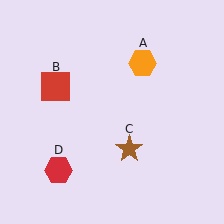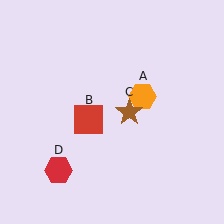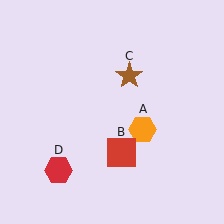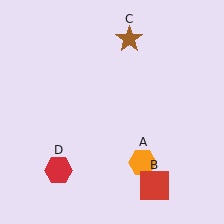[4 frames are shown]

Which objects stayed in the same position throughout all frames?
Red hexagon (object D) remained stationary.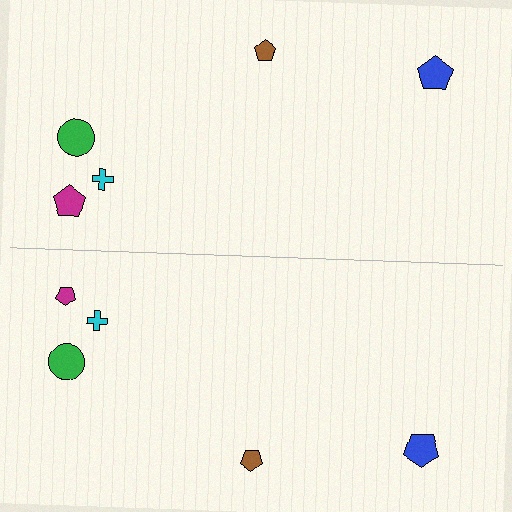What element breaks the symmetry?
The magenta pentagon on the bottom side has a different size than its mirror counterpart.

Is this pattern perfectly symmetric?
No, the pattern is not perfectly symmetric. The magenta pentagon on the bottom side has a different size than its mirror counterpart.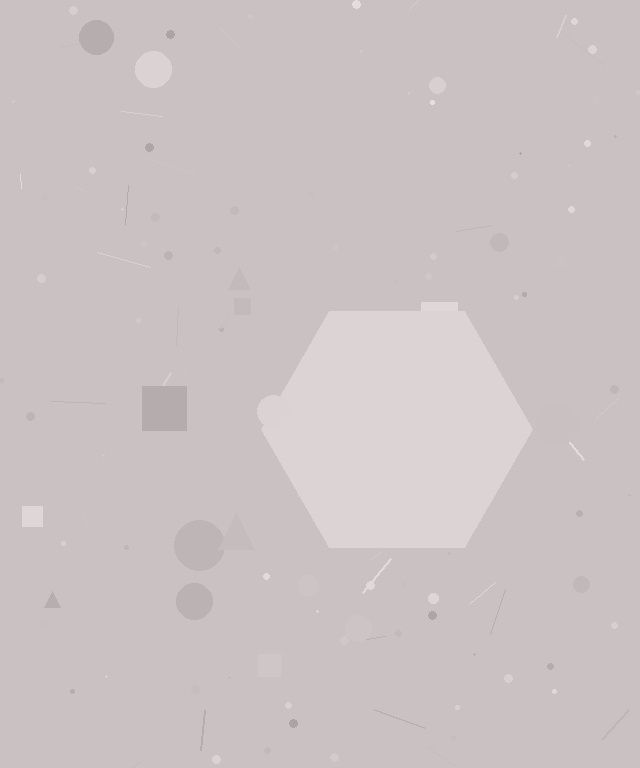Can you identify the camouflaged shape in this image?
The camouflaged shape is a hexagon.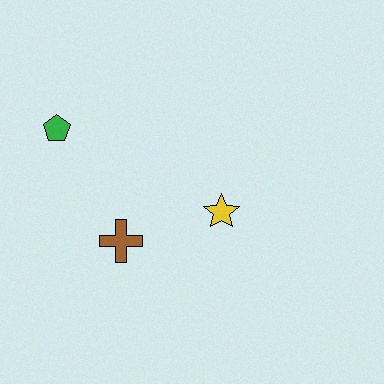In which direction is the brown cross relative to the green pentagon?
The brown cross is below the green pentagon.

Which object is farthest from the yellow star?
The green pentagon is farthest from the yellow star.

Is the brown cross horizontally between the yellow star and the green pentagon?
Yes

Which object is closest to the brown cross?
The yellow star is closest to the brown cross.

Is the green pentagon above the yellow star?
Yes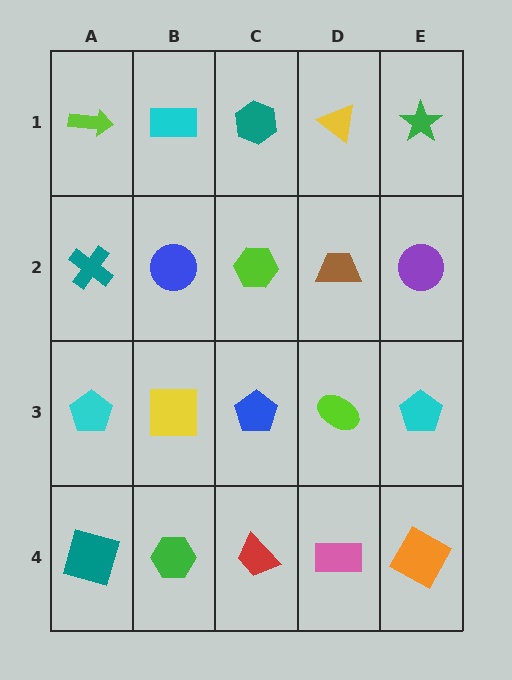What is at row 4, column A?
A teal square.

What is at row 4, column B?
A green hexagon.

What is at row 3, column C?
A blue pentagon.